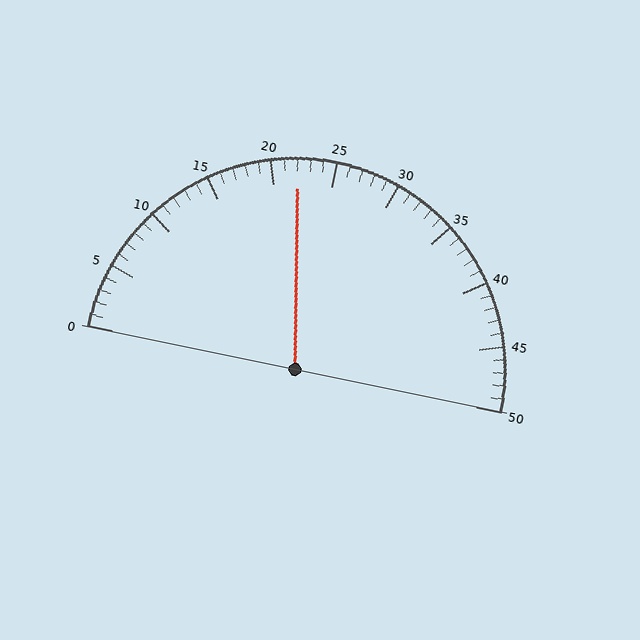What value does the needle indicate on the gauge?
The needle indicates approximately 22.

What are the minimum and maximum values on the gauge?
The gauge ranges from 0 to 50.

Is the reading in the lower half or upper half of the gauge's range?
The reading is in the lower half of the range (0 to 50).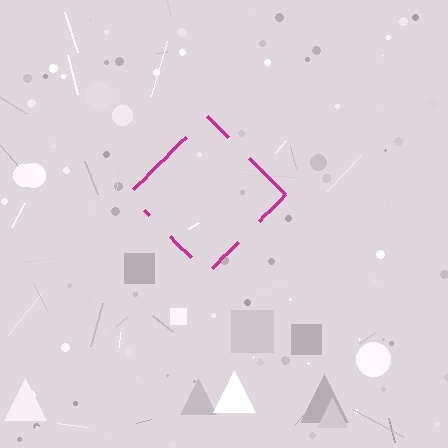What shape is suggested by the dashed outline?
The dashed outline suggests a diamond.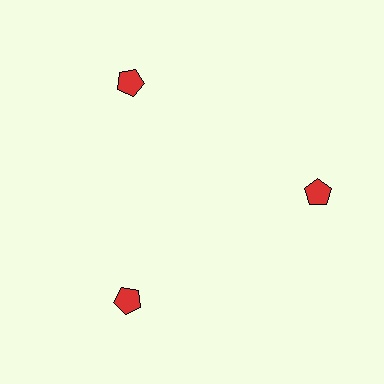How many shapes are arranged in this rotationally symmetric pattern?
There are 3 shapes, arranged in 3 groups of 1.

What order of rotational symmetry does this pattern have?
This pattern has 3-fold rotational symmetry.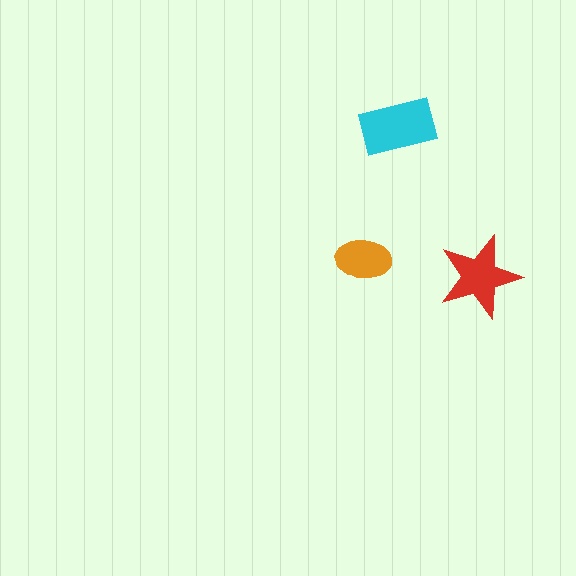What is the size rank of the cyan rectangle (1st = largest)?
1st.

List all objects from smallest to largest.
The orange ellipse, the red star, the cyan rectangle.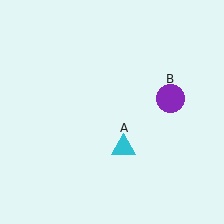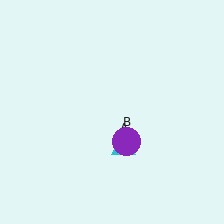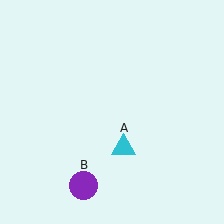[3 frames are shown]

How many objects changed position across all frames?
1 object changed position: purple circle (object B).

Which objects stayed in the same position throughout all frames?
Cyan triangle (object A) remained stationary.